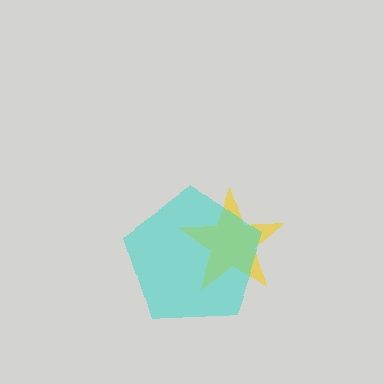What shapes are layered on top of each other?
The layered shapes are: a yellow star, a cyan pentagon.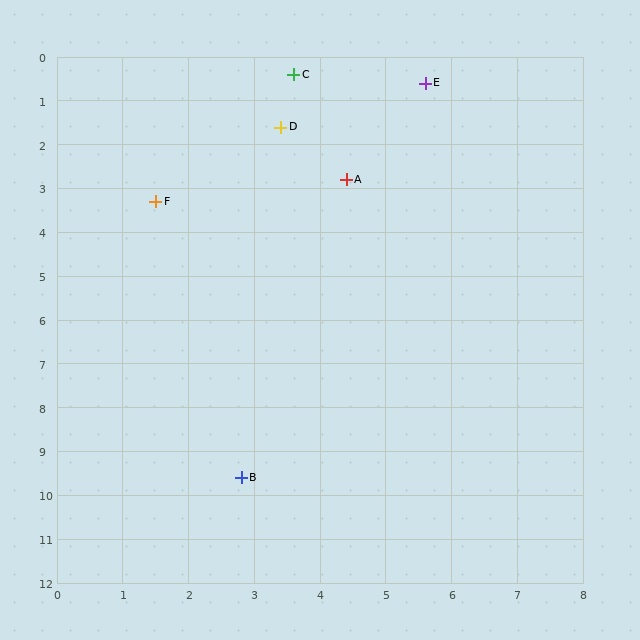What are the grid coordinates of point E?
Point E is at approximately (5.6, 0.6).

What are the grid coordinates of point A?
Point A is at approximately (4.4, 2.8).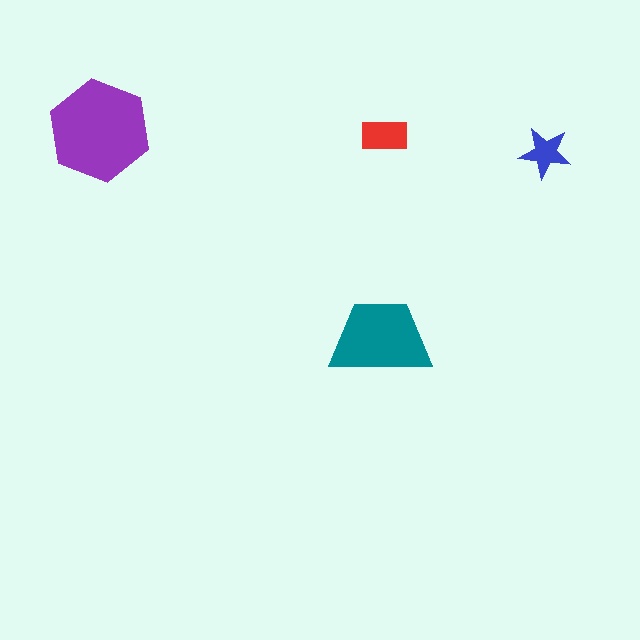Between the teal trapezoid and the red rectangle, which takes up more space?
The teal trapezoid.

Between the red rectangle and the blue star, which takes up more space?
The red rectangle.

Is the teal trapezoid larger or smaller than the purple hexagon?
Smaller.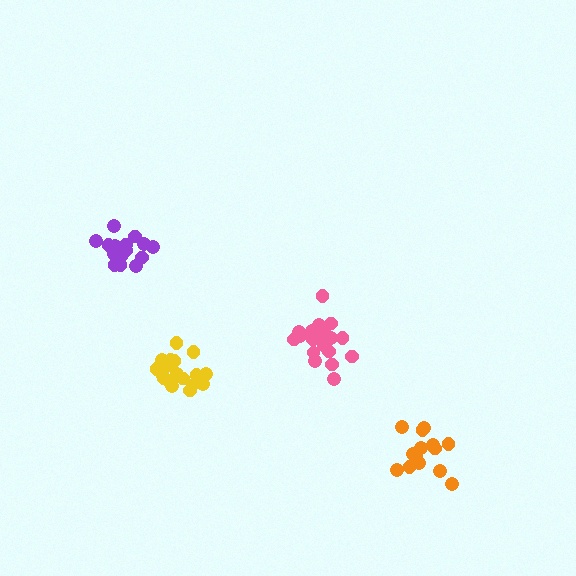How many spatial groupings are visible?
There are 4 spatial groupings.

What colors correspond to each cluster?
The clusters are colored: orange, yellow, pink, purple.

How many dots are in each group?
Group 1: 14 dots, Group 2: 19 dots, Group 3: 19 dots, Group 4: 15 dots (67 total).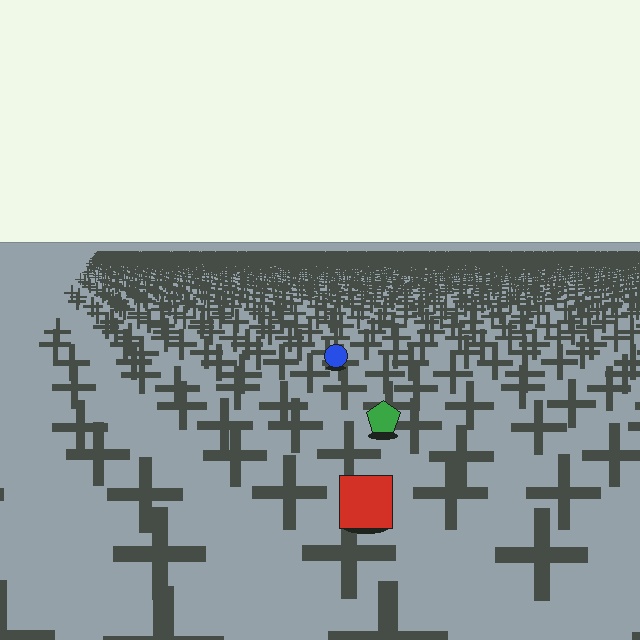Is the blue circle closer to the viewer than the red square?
No. The red square is closer — you can tell from the texture gradient: the ground texture is coarser near it.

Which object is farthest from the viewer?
The blue circle is farthest from the viewer. It appears smaller and the ground texture around it is denser.